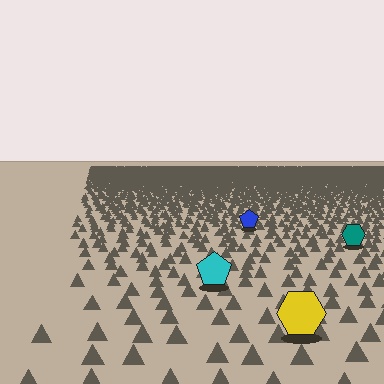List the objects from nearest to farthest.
From nearest to farthest: the yellow hexagon, the cyan pentagon, the teal hexagon, the blue pentagon.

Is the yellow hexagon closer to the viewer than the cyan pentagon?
Yes. The yellow hexagon is closer — you can tell from the texture gradient: the ground texture is coarser near it.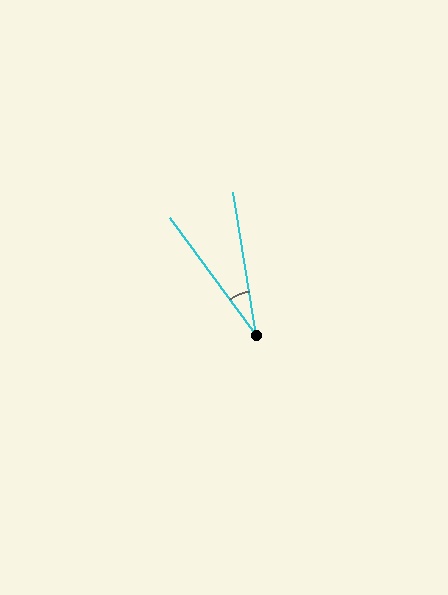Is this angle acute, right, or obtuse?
It is acute.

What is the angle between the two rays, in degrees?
Approximately 27 degrees.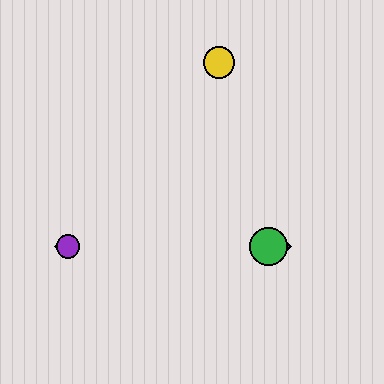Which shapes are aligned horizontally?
The red diamond, the blue diamond, the green circle, the purple circle are aligned horizontally.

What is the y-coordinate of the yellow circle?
The yellow circle is at y≈63.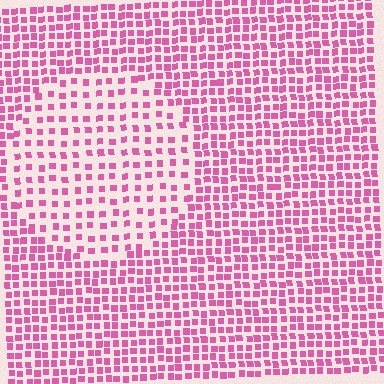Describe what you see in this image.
The image contains small pink elements arranged at two different densities. A circle-shaped region is visible where the elements are less densely packed than the surrounding area.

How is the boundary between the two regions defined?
The boundary is defined by a change in element density (approximately 1.8x ratio). All elements are the same color, size, and shape.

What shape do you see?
I see a circle.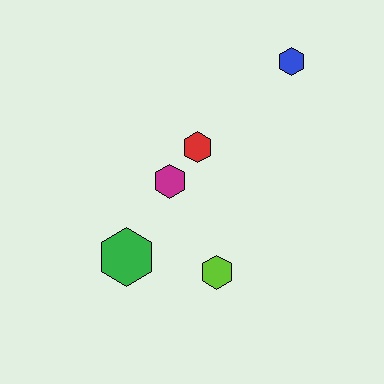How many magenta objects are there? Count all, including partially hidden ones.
There is 1 magenta object.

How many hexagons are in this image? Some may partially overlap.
There are 5 hexagons.